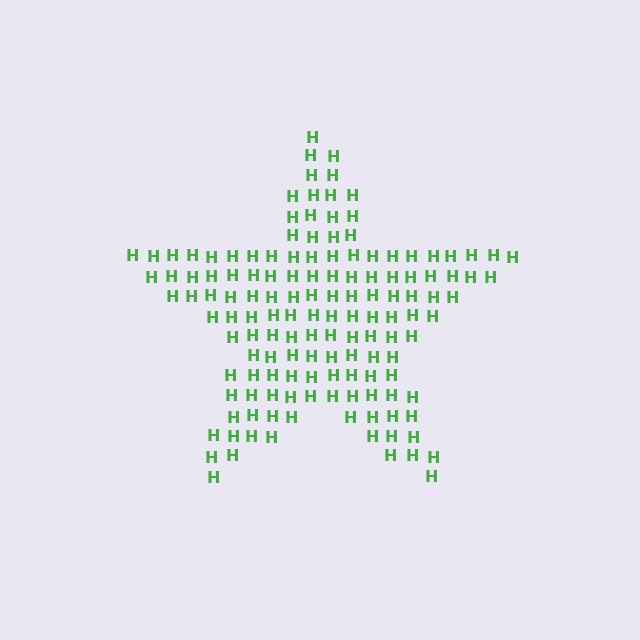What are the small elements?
The small elements are letter H's.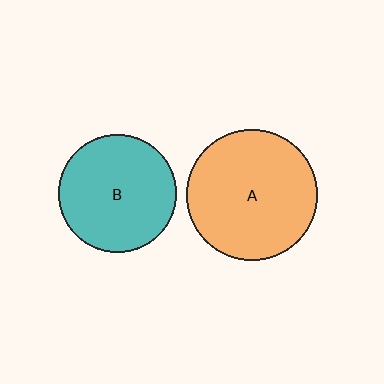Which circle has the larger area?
Circle A (orange).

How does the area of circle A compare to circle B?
Approximately 1.2 times.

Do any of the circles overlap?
No, none of the circles overlap.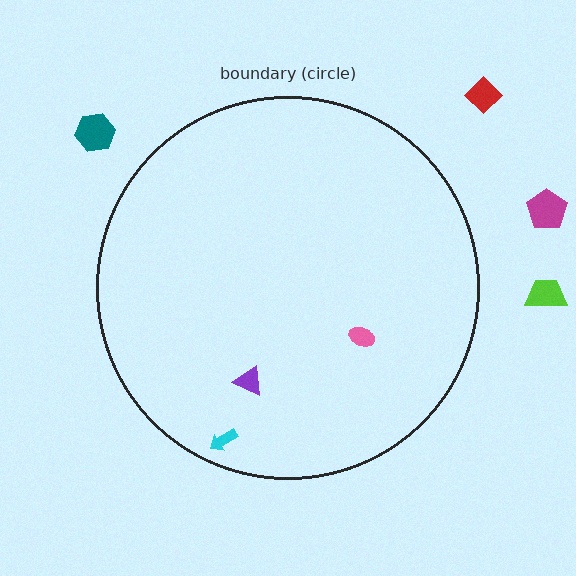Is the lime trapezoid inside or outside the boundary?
Outside.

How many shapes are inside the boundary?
3 inside, 4 outside.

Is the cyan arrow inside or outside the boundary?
Inside.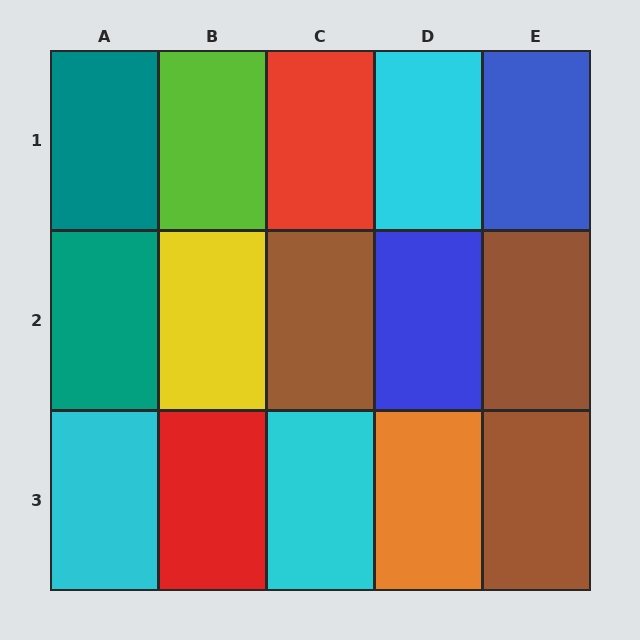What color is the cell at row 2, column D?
Blue.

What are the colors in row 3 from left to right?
Cyan, red, cyan, orange, brown.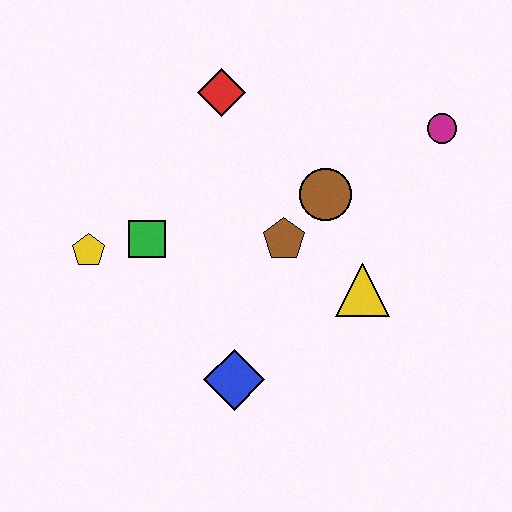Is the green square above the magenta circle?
No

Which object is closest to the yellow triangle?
The brown pentagon is closest to the yellow triangle.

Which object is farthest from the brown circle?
The yellow pentagon is farthest from the brown circle.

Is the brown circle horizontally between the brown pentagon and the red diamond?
No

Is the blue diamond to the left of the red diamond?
No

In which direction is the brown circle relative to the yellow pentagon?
The brown circle is to the right of the yellow pentagon.